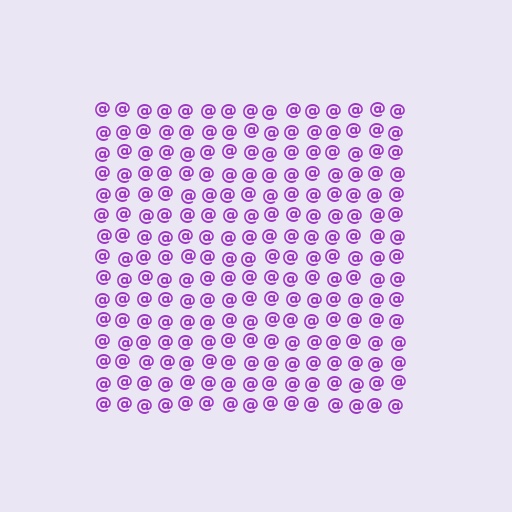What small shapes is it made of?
It is made of small at signs.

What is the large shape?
The large shape is a square.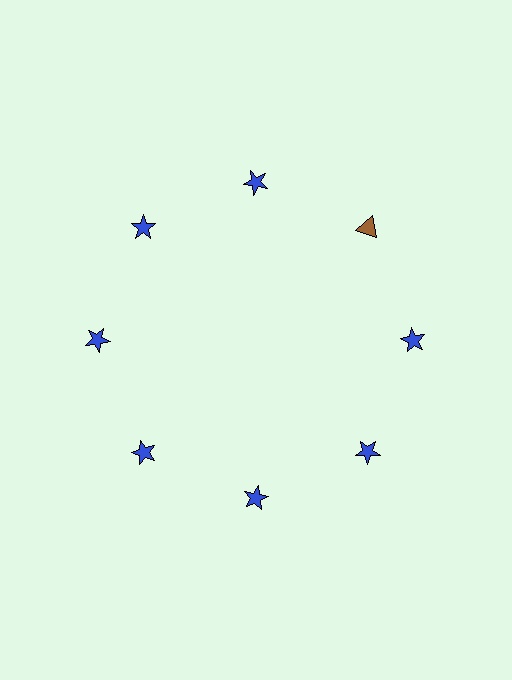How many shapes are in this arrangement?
There are 8 shapes arranged in a ring pattern.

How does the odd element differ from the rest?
It differs in both color (brown instead of blue) and shape (triangle instead of star).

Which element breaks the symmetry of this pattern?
The brown triangle at roughly the 2 o'clock position breaks the symmetry. All other shapes are blue stars.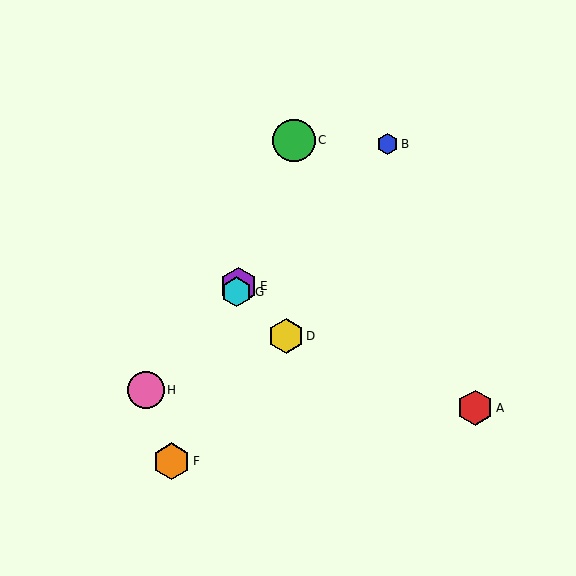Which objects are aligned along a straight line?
Objects C, E, F, G are aligned along a straight line.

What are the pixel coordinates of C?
Object C is at (294, 140).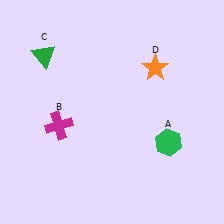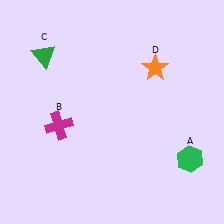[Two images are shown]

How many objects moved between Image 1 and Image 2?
1 object moved between the two images.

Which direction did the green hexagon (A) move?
The green hexagon (A) moved right.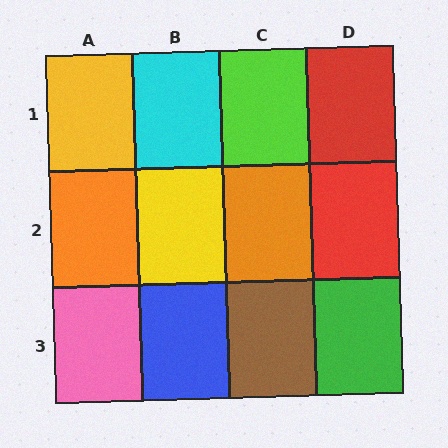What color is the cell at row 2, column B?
Yellow.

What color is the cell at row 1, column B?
Cyan.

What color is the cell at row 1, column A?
Yellow.